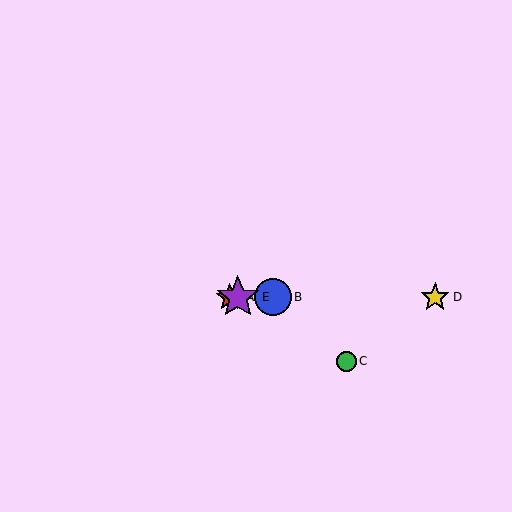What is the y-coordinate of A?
Object A is at y≈297.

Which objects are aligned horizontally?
Objects A, B, D, E are aligned horizontally.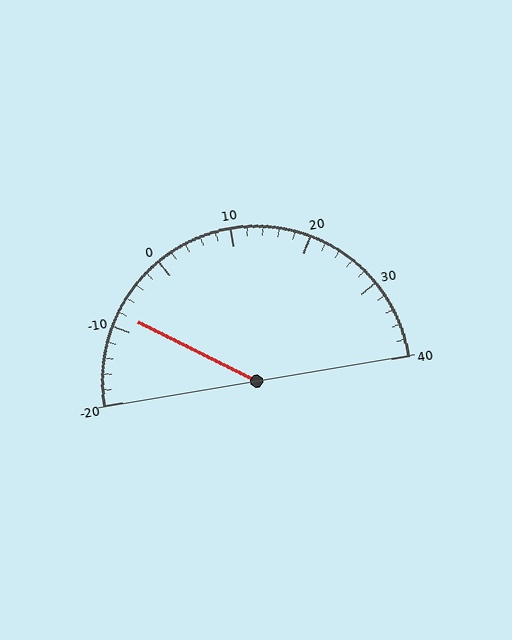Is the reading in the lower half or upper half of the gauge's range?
The reading is in the lower half of the range (-20 to 40).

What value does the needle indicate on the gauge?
The needle indicates approximately -8.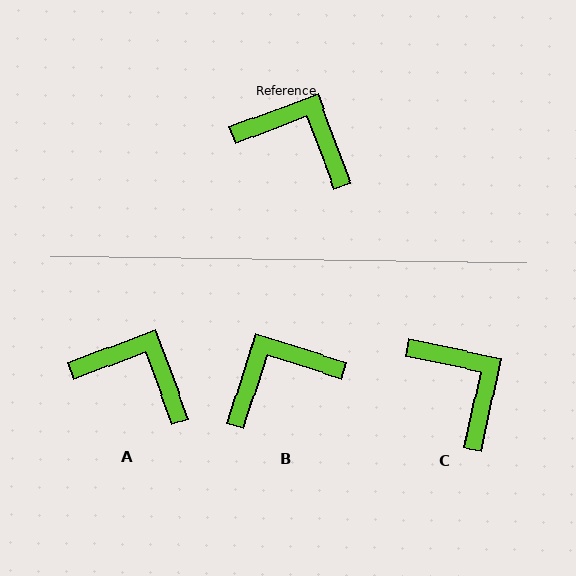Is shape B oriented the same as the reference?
No, it is off by about 52 degrees.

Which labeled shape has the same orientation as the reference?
A.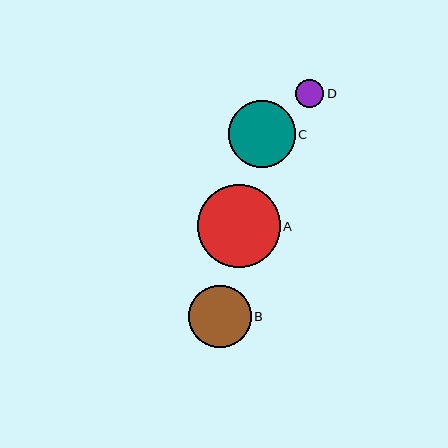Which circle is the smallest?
Circle D is the smallest with a size of approximately 28 pixels.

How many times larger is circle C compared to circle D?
Circle C is approximately 2.4 times the size of circle D.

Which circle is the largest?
Circle A is the largest with a size of approximately 83 pixels.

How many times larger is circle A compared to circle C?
Circle A is approximately 1.2 times the size of circle C.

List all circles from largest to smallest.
From largest to smallest: A, C, B, D.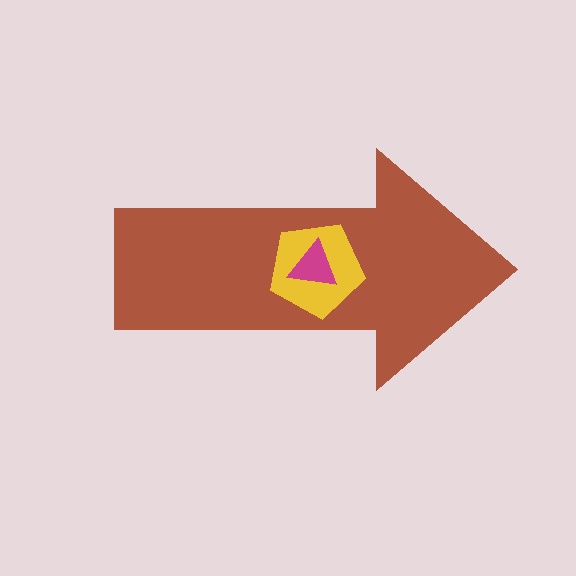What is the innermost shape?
The magenta triangle.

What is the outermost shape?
The brown arrow.